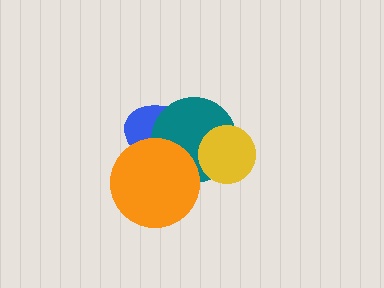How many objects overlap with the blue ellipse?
3 objects overlap with the blue ellipse.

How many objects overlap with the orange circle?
2 objects overlap with the orange circle.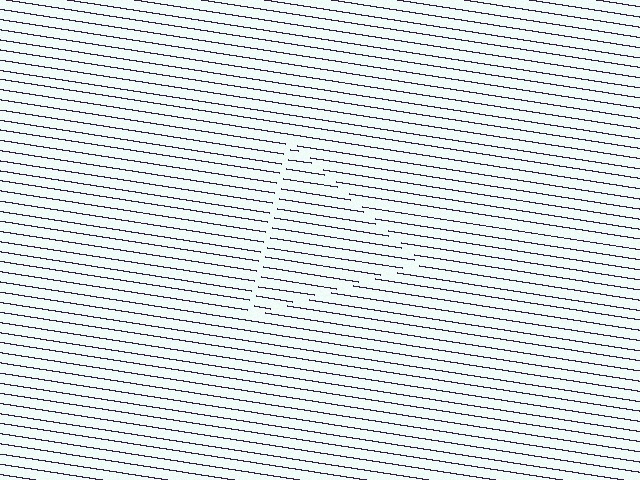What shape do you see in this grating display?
An illusory triangle. The interior of the shape contains the same grating, shifted by half a period — the contour is defined by the phase discontinuity where line-ends from the inner and outer gratings abut.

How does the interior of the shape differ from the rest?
The interior of the shape contains the same grating, shifted by half a period — the contour is defined by the phase discontinuity where line-ends from the inner and outer gratings abut.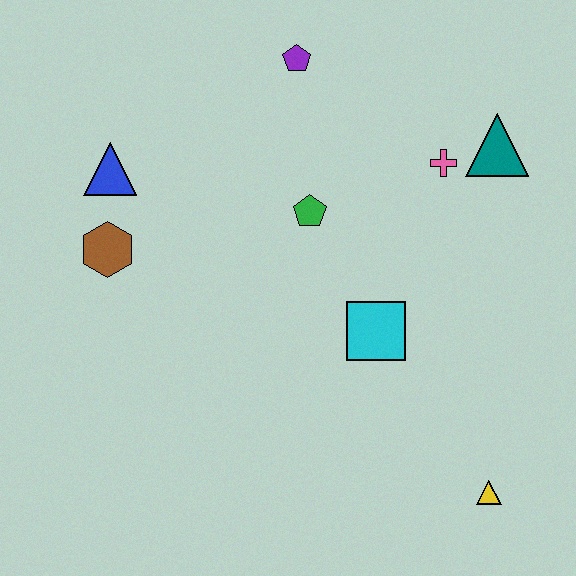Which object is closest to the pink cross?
The teal triangle is closest to the pink cross.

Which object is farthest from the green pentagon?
The yellow triangle is farthest from the green pentagon.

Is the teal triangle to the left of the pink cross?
No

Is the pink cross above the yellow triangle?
Yes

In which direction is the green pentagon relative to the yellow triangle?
The green pentagon is above the yellow triangle.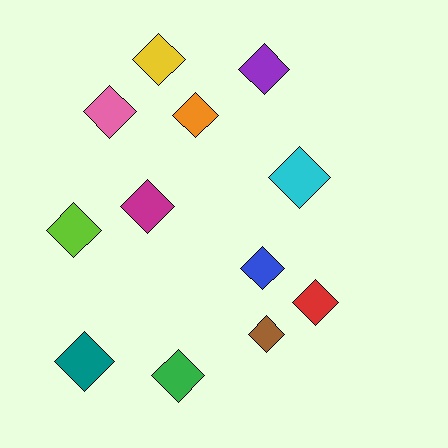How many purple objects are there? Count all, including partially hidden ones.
There is 1 purple object.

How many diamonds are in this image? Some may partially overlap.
There are 12 diamonds.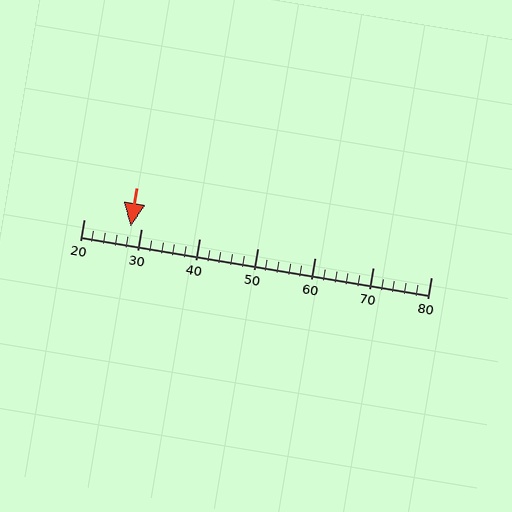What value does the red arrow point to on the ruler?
The red arrow points to approximately 28.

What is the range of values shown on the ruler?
The ruler shows values from 20 to 80.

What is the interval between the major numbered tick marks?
The major tick marks are spaced 10 units apart.